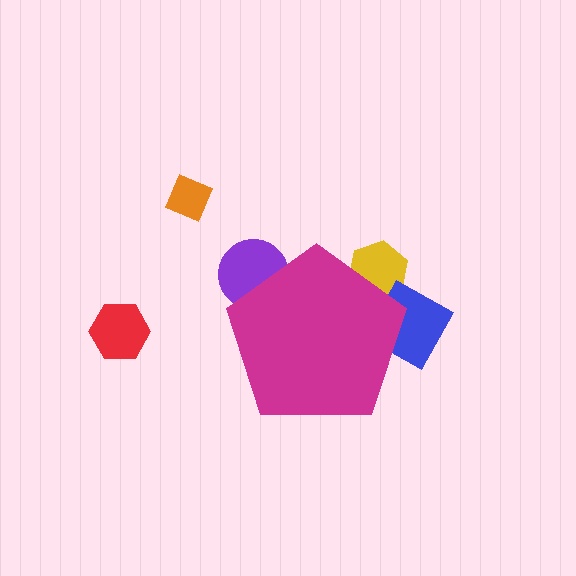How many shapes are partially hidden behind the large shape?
3 shapes are partially hidden.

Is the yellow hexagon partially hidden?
Yes, the yellow hexagon is partially hidden behind the magenta pentagon.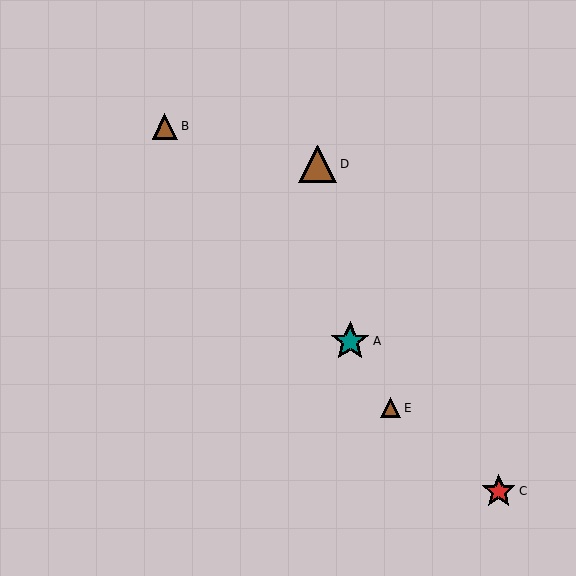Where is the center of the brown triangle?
The center of the brown triangle is at (165, 126).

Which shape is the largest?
The teal star (labeled A) is the largest.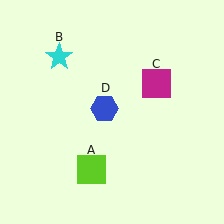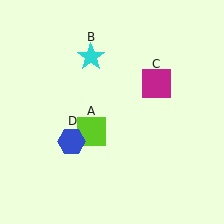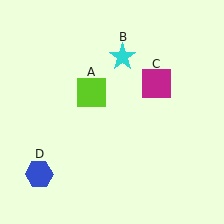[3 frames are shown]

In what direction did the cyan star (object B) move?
The cyan star (object B) moved right.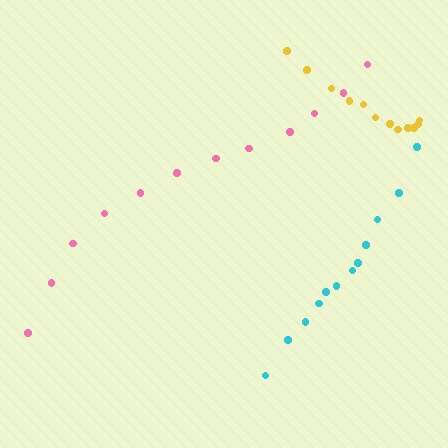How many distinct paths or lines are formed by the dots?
There are 3 distinct paths.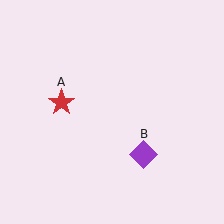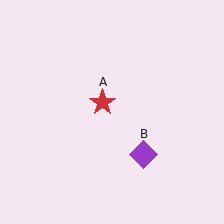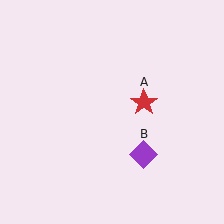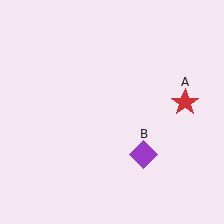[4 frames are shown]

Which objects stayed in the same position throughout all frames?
Purple diamond (object B) remained stationary.